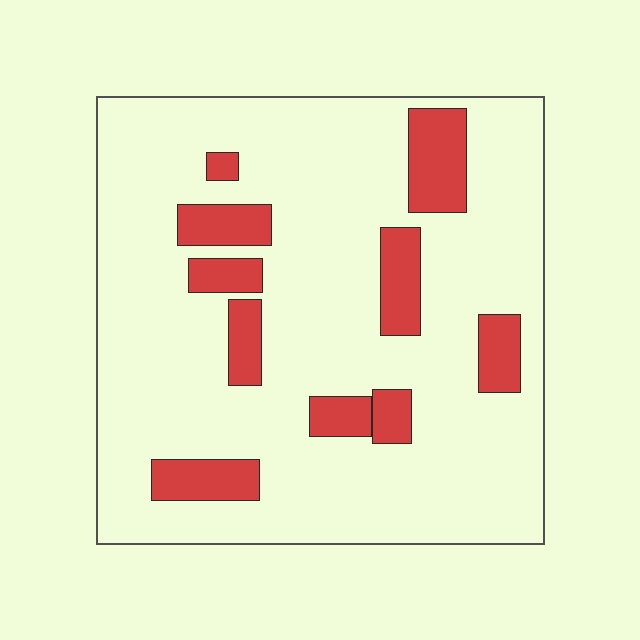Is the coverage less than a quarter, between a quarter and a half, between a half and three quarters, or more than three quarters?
Less than a quarter.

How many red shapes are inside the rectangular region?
10.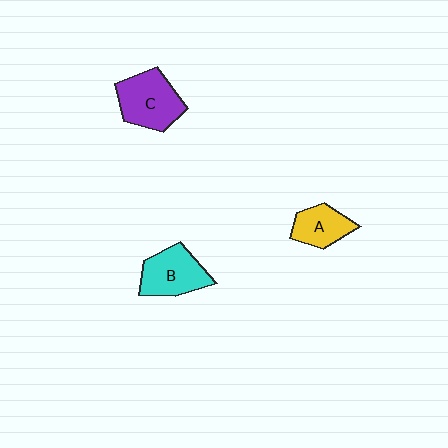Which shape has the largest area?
Shape C (purple).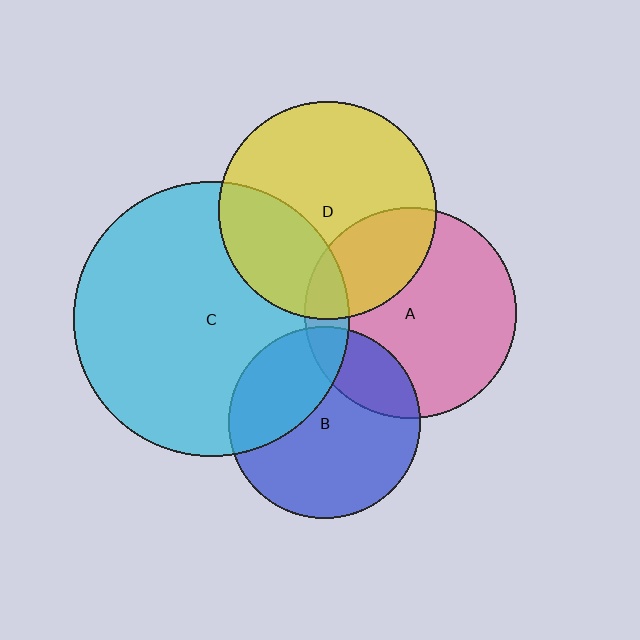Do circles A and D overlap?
Yes.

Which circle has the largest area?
Circle C (cyan).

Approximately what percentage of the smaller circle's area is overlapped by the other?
Approximately 30%.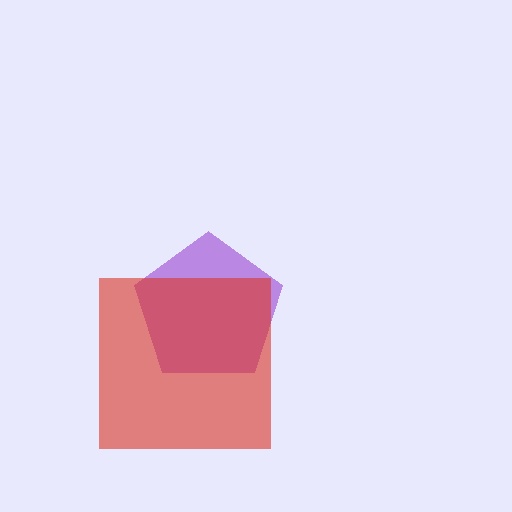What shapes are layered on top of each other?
The layered shapes are: a purple pentagon, a red square.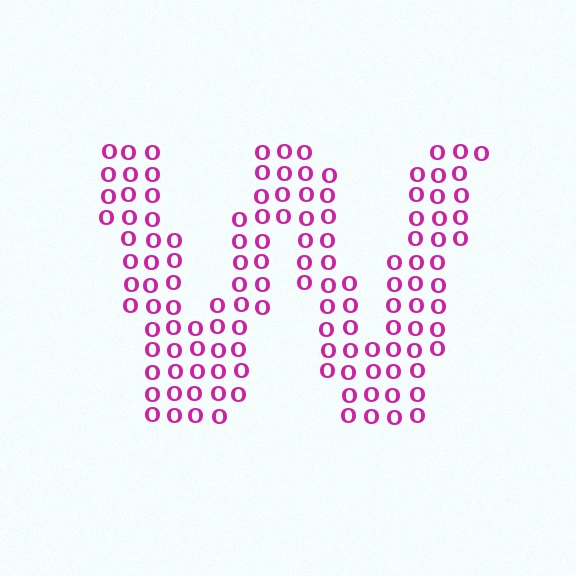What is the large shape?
The large shape is the letter W.